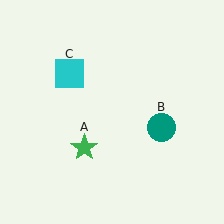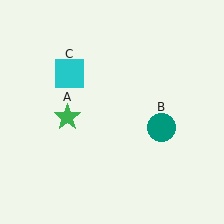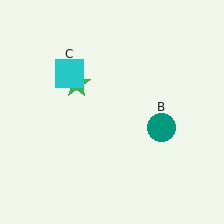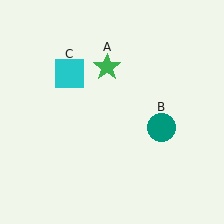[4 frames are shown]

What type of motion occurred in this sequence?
The green star (object A) rotated clockwise around the center of the scene.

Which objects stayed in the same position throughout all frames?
Teal circle (object B) and cyan square (object C) remained stationary.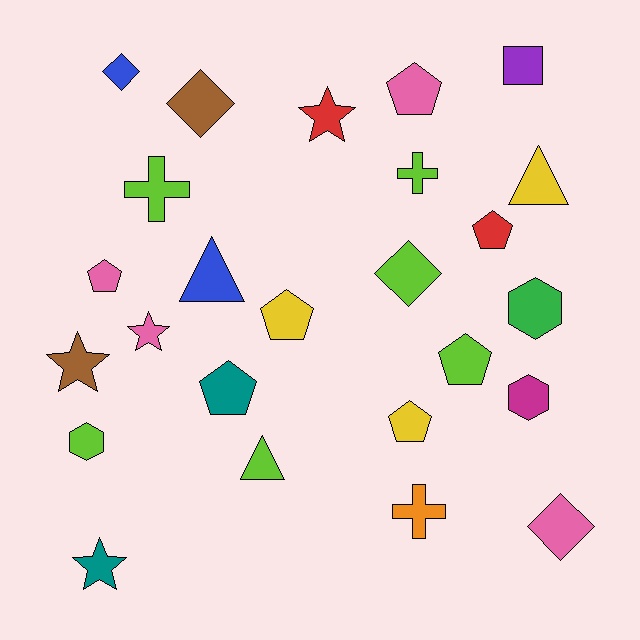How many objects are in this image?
There are 25 objects.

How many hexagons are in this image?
There are 3 hexagons.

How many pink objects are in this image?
There are 4 pink objects.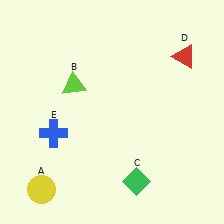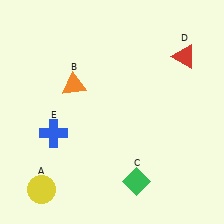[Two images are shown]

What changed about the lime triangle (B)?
In Image 1, B is lime. In Image 2, it changed to orange.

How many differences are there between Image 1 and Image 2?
There is 1 difference between the two images.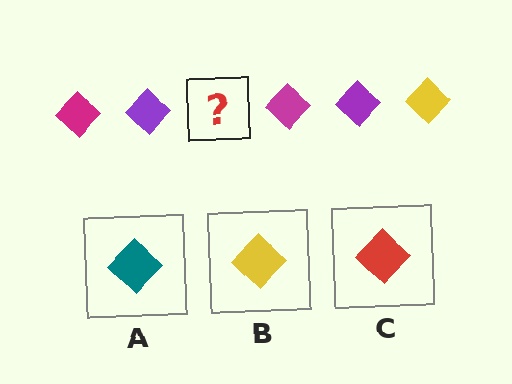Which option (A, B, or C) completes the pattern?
B.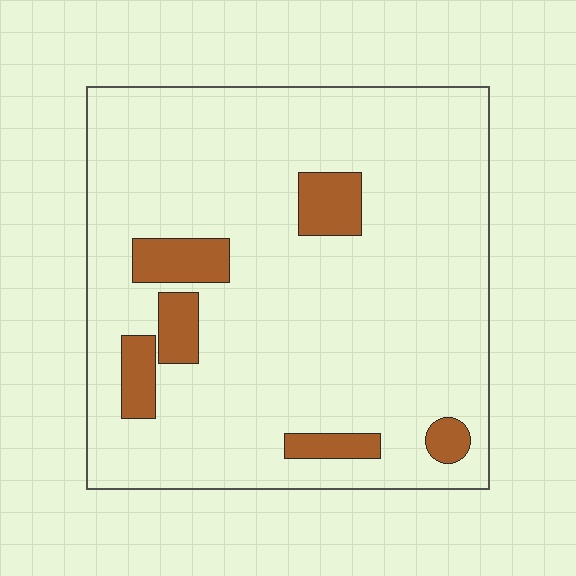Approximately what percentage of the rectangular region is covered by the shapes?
Approximately 10%.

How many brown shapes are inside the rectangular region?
6.